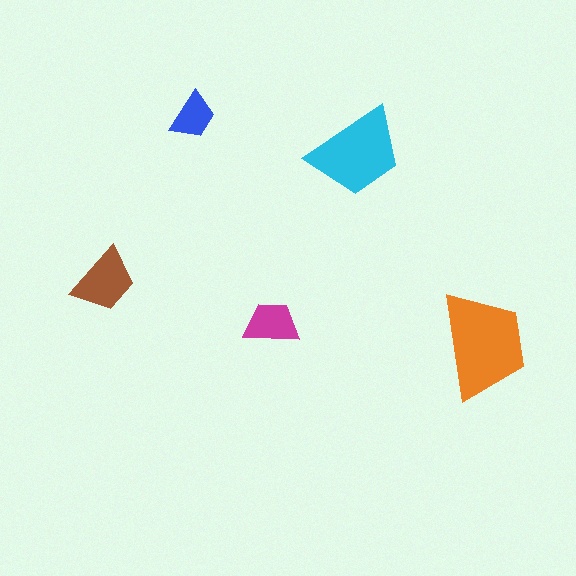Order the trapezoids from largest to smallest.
the orange one, the cyan one, the brown one, the magenta one, the blue one.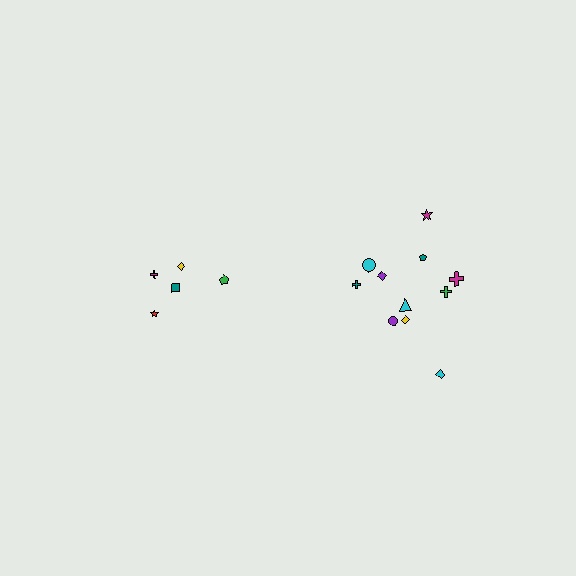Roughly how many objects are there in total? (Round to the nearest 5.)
Roughly 15 objects in total.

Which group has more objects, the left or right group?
The right group.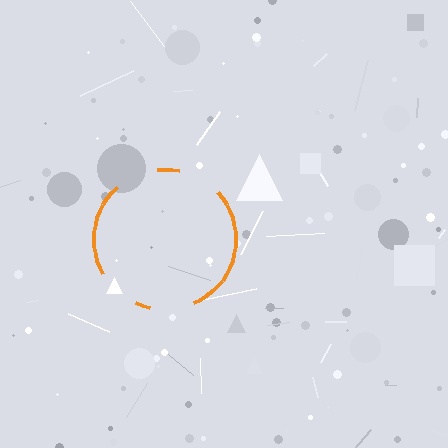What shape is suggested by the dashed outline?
The dashed outline suggests a circle.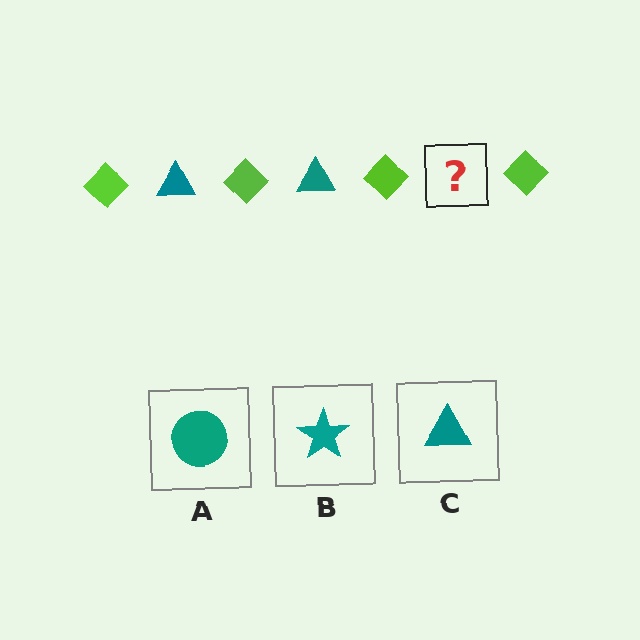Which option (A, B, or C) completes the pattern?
C.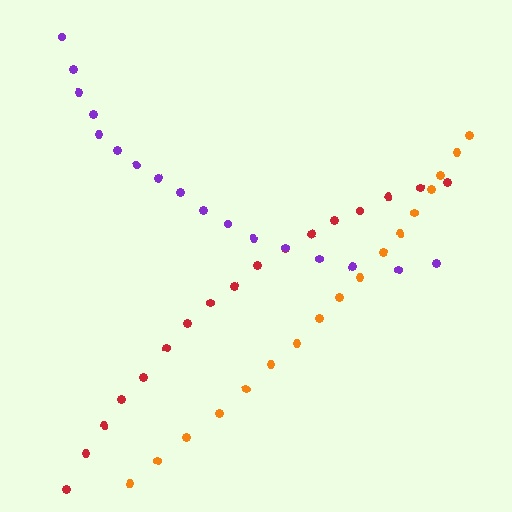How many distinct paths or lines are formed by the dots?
There are 3 distinct paths.